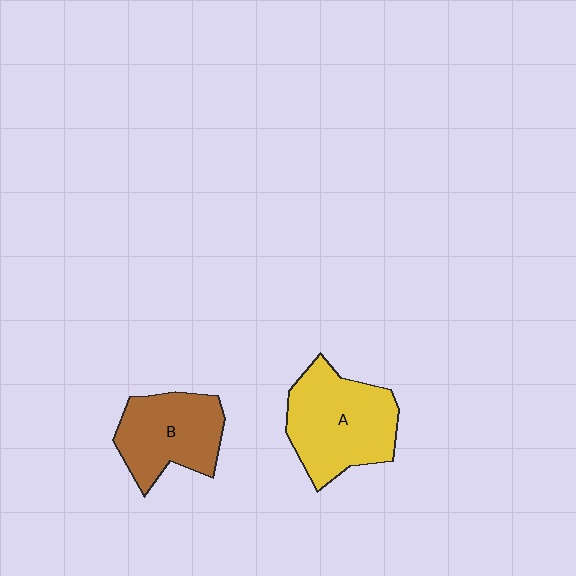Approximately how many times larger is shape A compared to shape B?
Approximately 1.2 times.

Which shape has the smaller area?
Shape B (brown).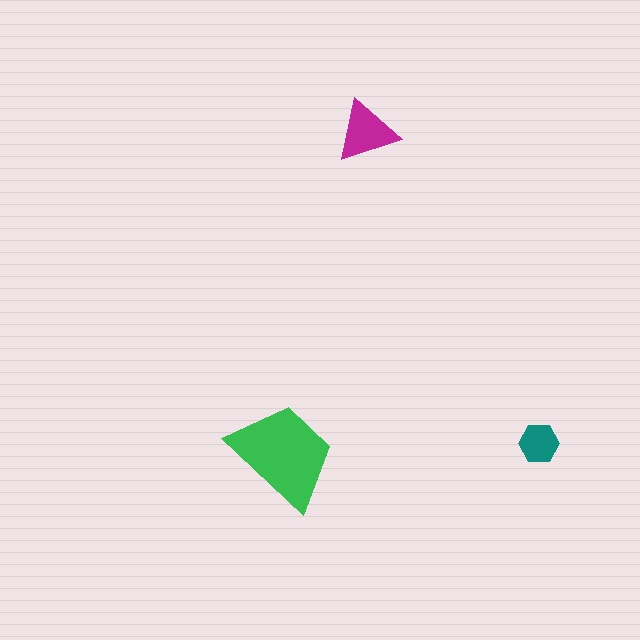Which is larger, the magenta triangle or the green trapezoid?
The green trapezoid.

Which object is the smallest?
The teal hexagon.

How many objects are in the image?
There are 3 objects in the image.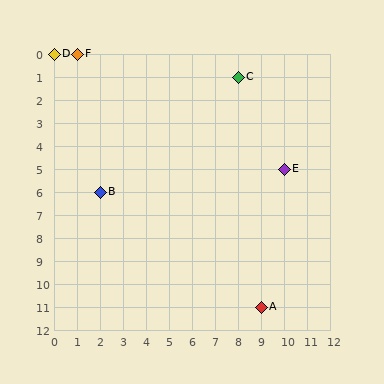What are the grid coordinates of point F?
Point F is at grid coordinates (1, 0).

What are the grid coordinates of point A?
Point A is at grid coordinates (9, 11).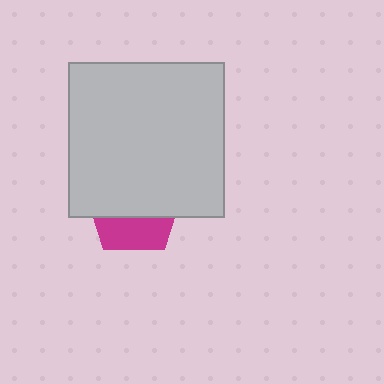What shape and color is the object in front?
The object in front is a light gray square.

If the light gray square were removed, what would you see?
You would see the complete magenta pentagon.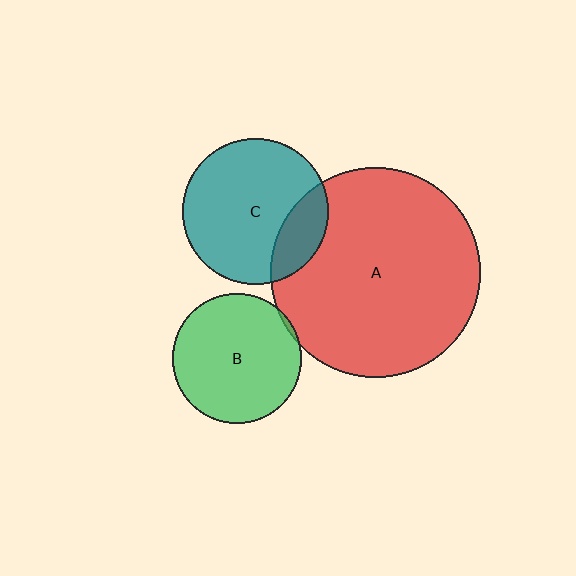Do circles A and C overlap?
Yes.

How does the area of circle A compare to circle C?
Approximately 2.1 times.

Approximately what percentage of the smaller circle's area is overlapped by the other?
Approximately 20%.